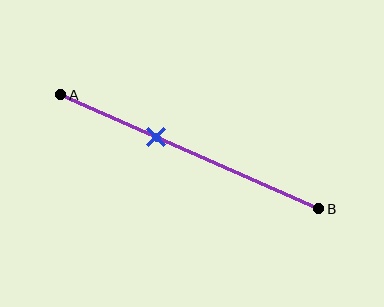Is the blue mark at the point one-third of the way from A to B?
No, the mark is at about 35% from A, not at the 33% one-third point.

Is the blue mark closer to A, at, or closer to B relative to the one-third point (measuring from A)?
The blue mark is closer to point B than the one-third point of segment AB.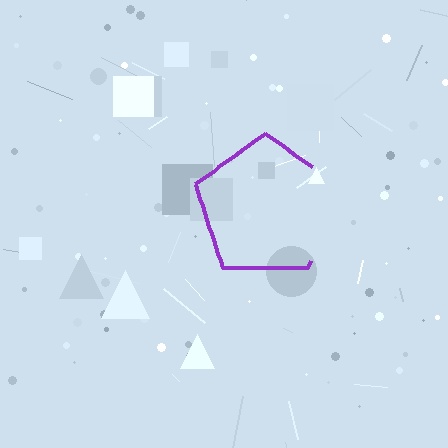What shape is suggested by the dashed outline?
The dashed outline suggests a pentagon.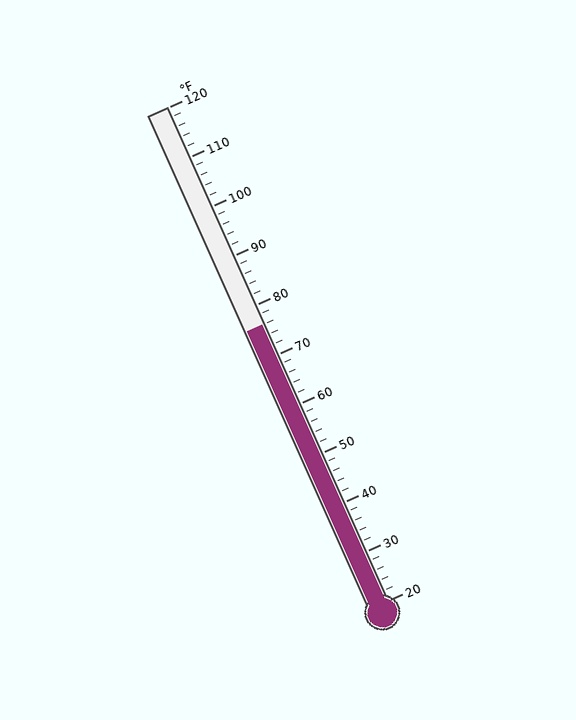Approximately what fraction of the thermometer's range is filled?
The thermometer is filled to approximately 55% of its range.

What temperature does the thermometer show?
The thermometer shows approximately 76°F.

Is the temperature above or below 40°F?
The temperature is above 40°F.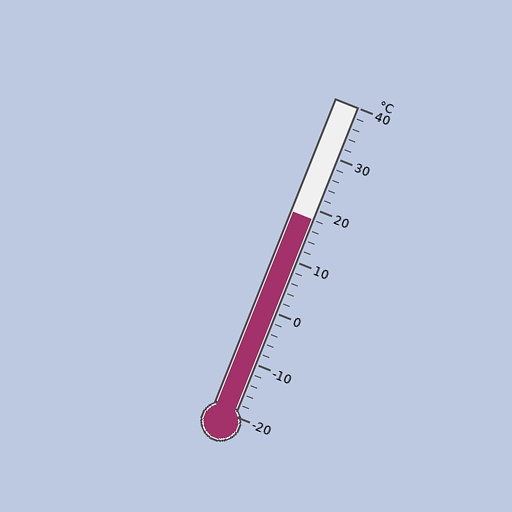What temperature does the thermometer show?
The thermometer shows approximately 18°C.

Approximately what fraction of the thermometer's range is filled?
The thermometer is filled to approximately 65% of its range.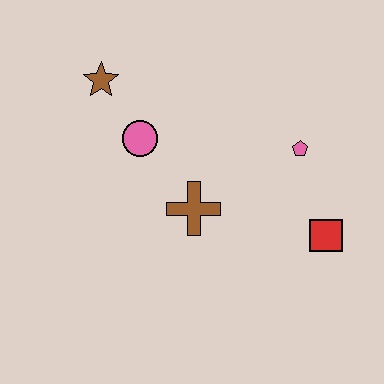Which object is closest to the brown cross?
The pink circle is closest to the brown cross.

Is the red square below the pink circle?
Yes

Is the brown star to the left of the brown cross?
Yes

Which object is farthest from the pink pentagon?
The brown star is farthest from the pink pentagon.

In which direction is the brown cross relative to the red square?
The brown cross is to the left of the red square.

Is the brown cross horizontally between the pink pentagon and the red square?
No